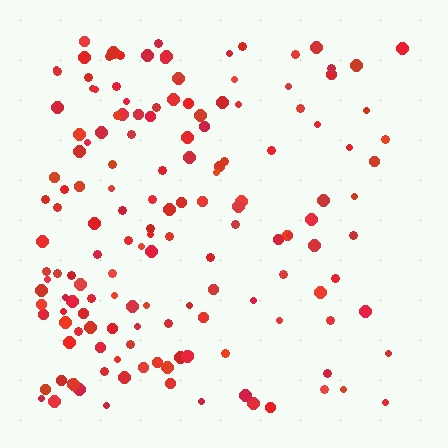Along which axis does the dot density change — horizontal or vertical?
Horizontal.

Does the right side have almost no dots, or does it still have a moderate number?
Still a moderate number, just noticeably fewer than the left.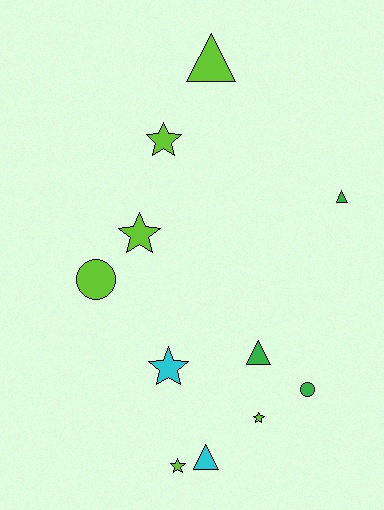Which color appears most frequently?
Lime, with 6 objects.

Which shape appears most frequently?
Star, with 5 objects.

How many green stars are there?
There are no green stars.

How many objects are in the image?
There are 11 objects.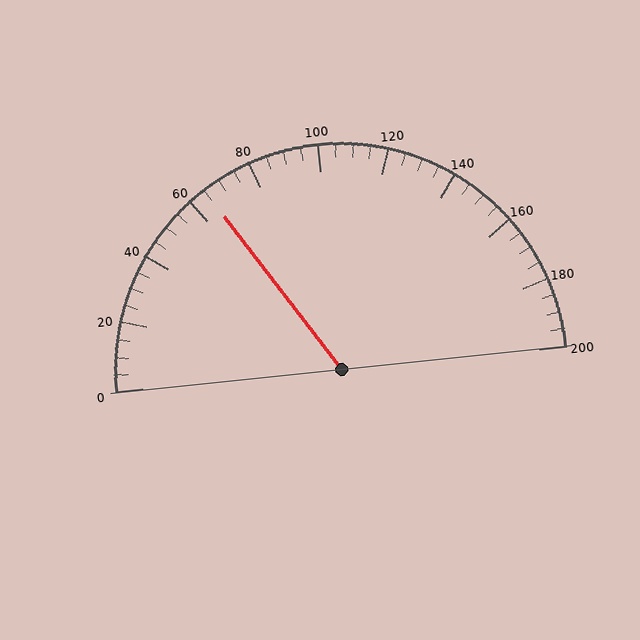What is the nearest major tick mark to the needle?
The nearest major tick mark is 60.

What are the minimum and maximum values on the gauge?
The gauge ranges from 0 to 200.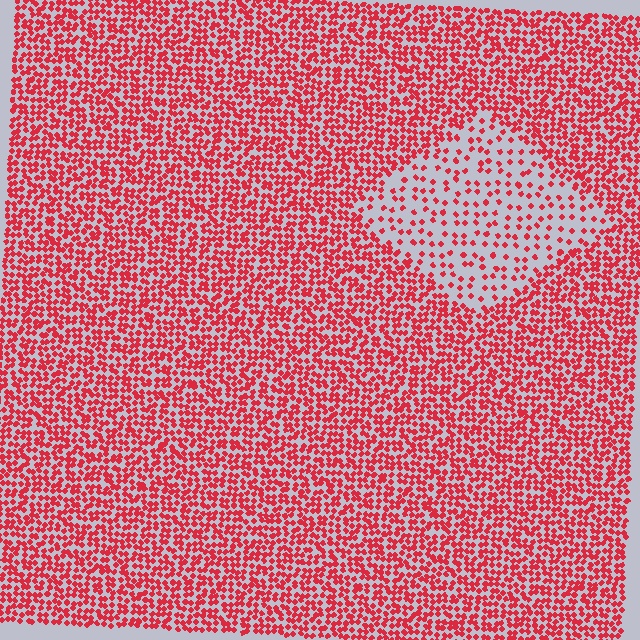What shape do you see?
I see a diamond.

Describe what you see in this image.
The image contains small red elements arranged at two different densities. A diamond-shaped region is visible where the elements are less densely packed than the surrounding area.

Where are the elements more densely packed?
The elements are more densely packed outside the diamond boundary.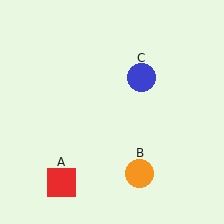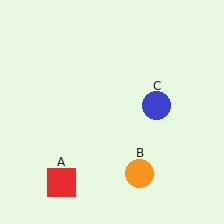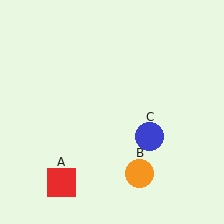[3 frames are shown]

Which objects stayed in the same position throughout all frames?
Red square (object A) and orange circle (object B) remained stationary.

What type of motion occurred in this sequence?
The blue circle (object C) rotated clockwise around the center of the scene.